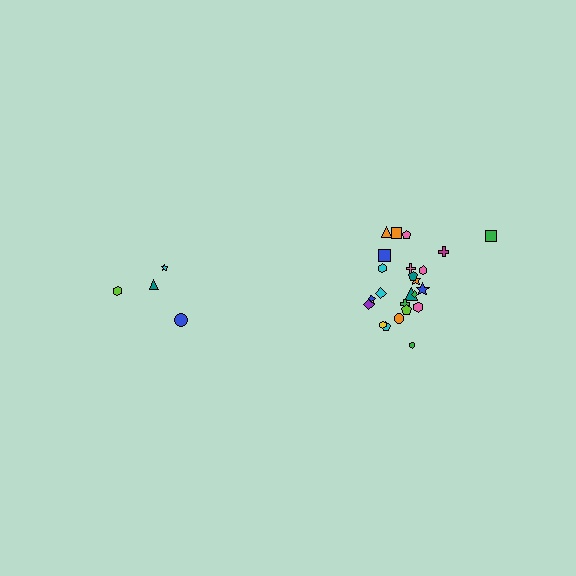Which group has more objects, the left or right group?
The right group.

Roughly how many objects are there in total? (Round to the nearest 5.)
Roughly 30 objects in total.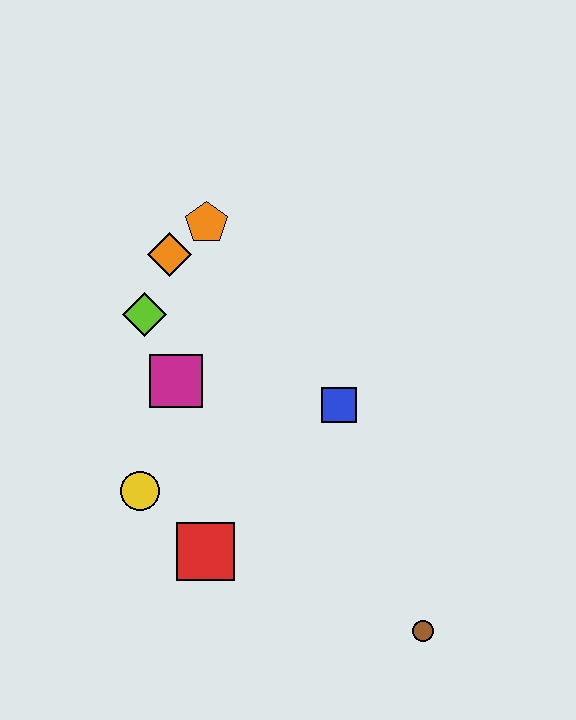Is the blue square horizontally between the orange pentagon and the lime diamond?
No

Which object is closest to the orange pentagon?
The orange diamond is closest to the orange pentagon.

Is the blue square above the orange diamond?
No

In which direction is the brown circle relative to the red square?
The brown circle is to the right of the red square.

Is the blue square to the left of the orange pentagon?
No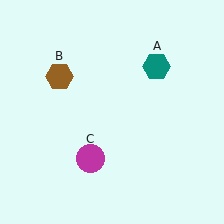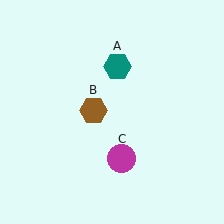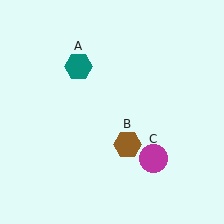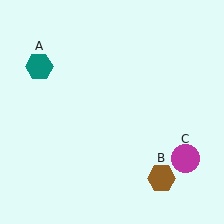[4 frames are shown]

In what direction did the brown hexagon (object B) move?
The brown hexagon (object B) moved down and to the right.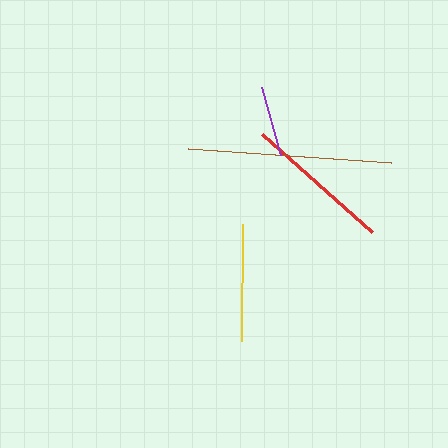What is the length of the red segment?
The red segment is approximately 148 pixels long.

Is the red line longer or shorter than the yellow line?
The red line is longer than the yellow line.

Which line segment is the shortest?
The purple line is the shortest at approximately 70 pixels.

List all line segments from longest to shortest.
From longest to shortest: brown, red, yellow, purple.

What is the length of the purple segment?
The purple segment is approximately 70 pixels long.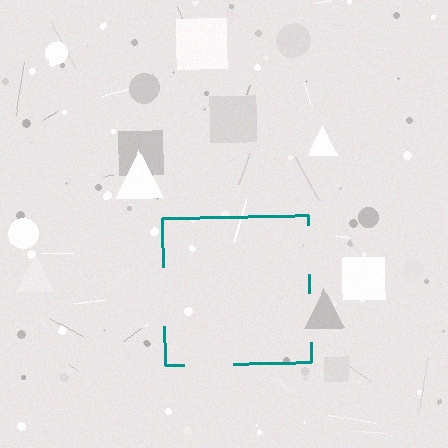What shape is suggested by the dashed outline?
The dashed outline suggests a square.